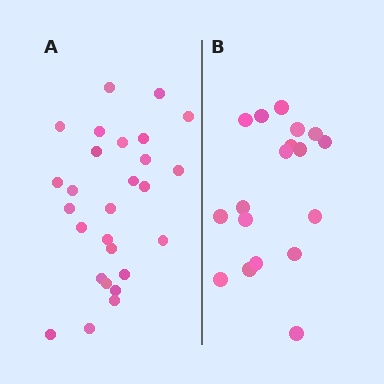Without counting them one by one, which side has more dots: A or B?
Region A (the left region) has more dots.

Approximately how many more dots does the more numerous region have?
Region A has roughly 8 or so more dots than region B.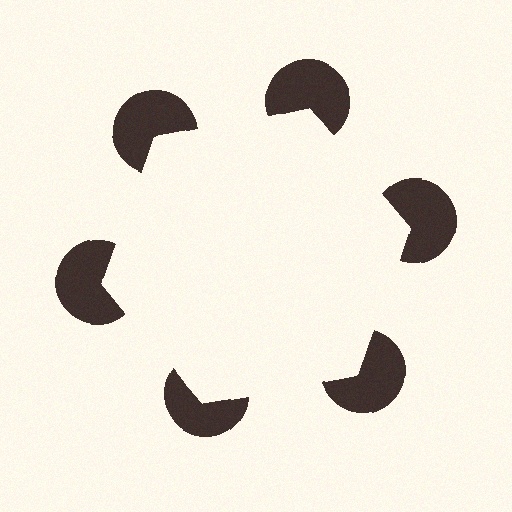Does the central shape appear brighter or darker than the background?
It typically appears slightly brighter than the background, even though no actual brightness change is drawn.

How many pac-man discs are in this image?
There are 6 — one at each vertex of the illusory hexagon.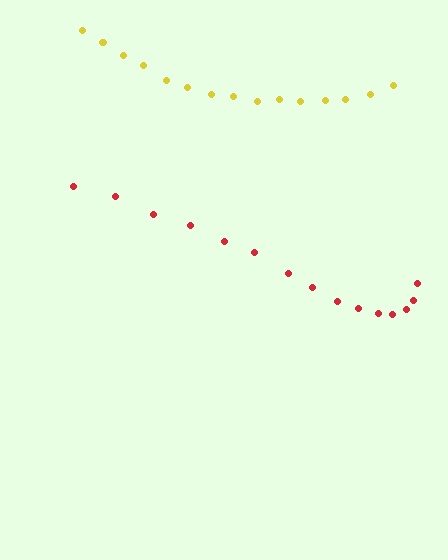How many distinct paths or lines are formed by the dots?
There are 2 distinct paths.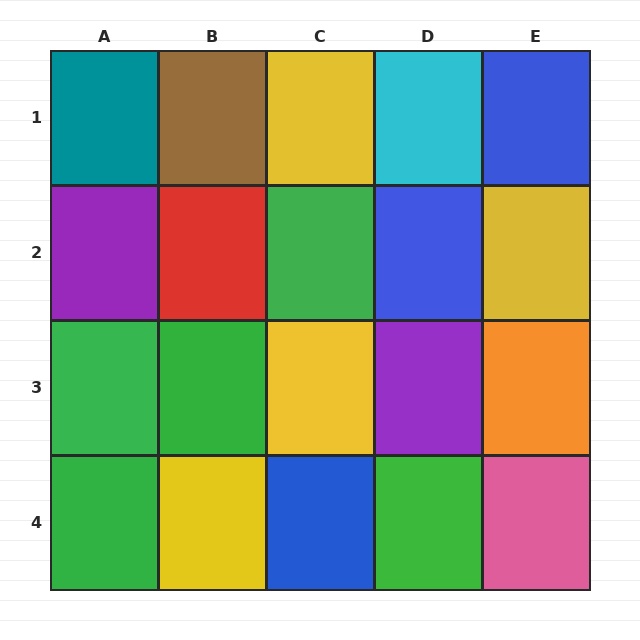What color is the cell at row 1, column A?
Teal.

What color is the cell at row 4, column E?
Pink.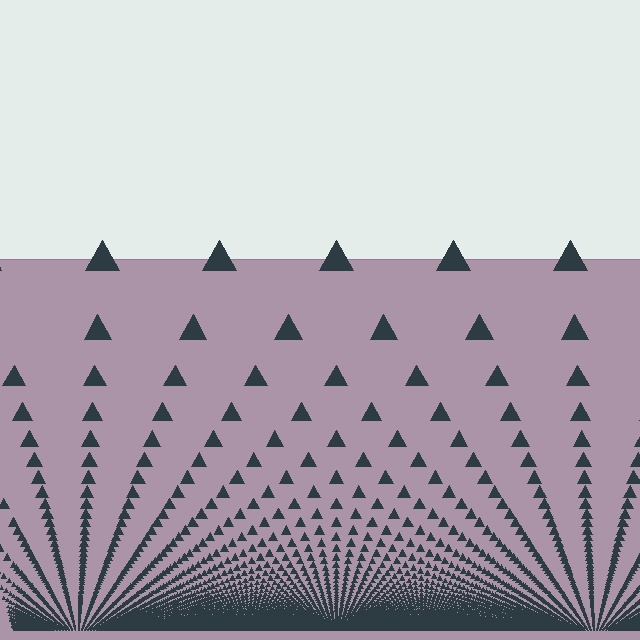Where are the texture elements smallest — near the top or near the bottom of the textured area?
Near the bottom.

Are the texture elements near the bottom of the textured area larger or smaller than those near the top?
Smaller. The gradient is inverted — elements near the bottom are smaller and denser.